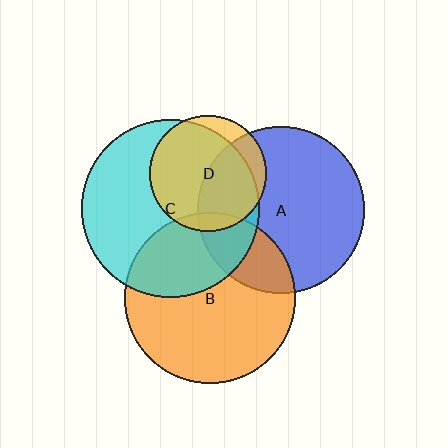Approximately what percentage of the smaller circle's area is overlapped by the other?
Approximately 25%.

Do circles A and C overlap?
Yes.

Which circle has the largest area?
Circle C (cyan).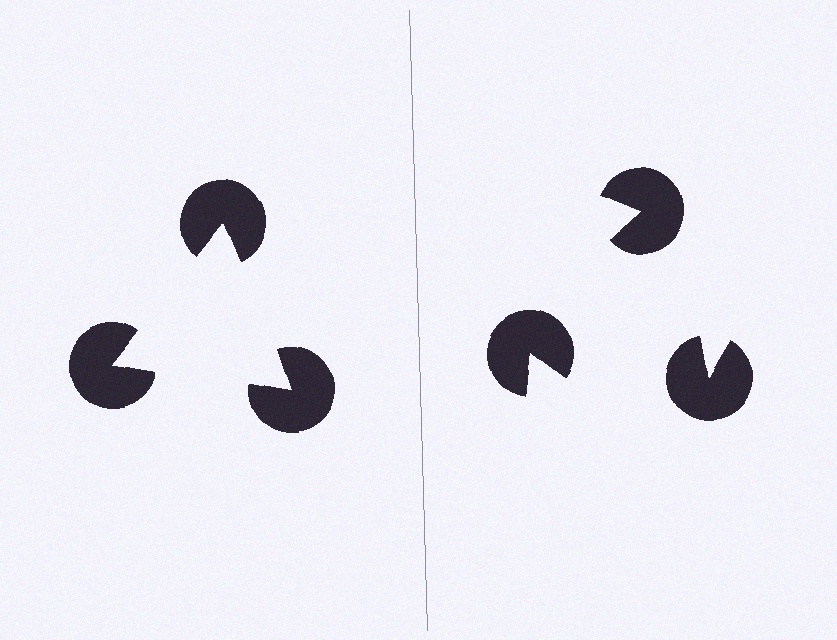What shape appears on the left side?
An illusory triangle.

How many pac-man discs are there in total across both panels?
6 — 3 on each side.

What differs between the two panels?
The pac-man discs are positioned identically on both sides; only the wedge orientations differ. On the left they align to a triangle; on the right they are misaligned.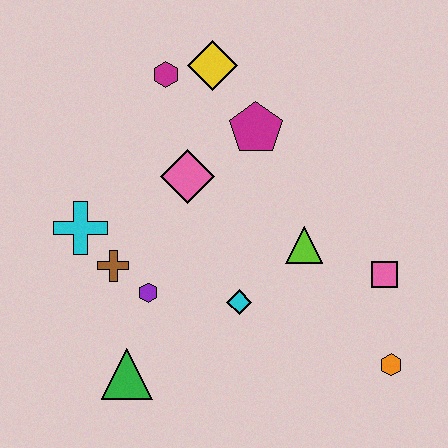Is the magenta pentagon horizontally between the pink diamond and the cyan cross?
No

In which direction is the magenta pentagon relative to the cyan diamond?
The magenta pentagon is above the cyan diamond.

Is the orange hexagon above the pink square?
No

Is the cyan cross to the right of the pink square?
No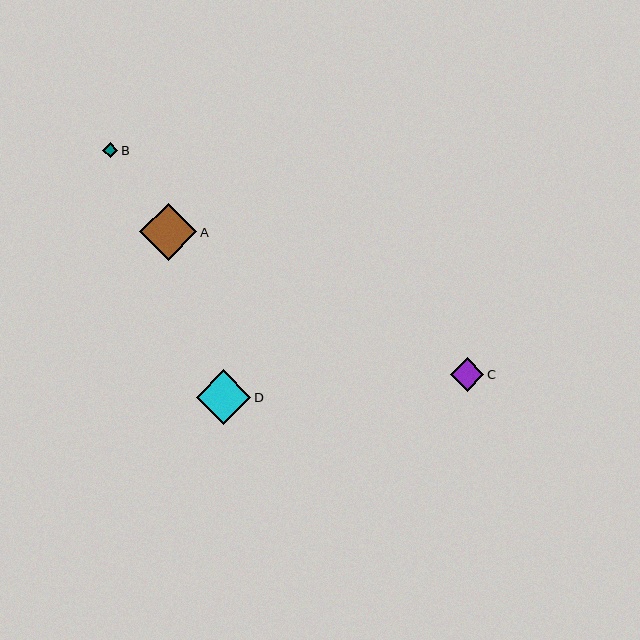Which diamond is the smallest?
Diamond B is the smallest with a size of approximately 15 pixels.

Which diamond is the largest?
Diamond A is the largest with a size of approximately 57 pixels.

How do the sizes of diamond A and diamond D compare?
Diamond A and diamond D are approximately the same size.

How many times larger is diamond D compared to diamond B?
Diamond D is approximately 3.6 times the size of diamond B.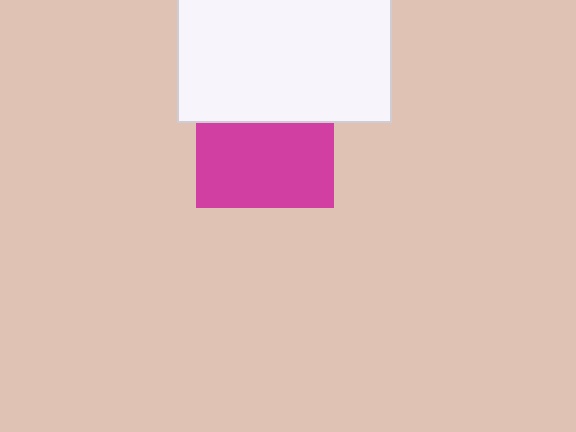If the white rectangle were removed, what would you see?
You would see the complete magenta square.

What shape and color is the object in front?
The object in front is a white rectangle.